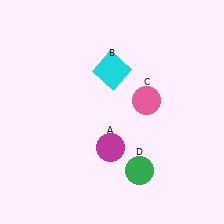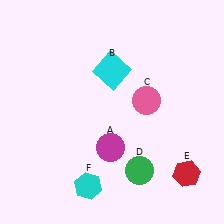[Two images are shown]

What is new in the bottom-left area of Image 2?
A cyan hexagon (F) was added in the bottom-left area of Image 2.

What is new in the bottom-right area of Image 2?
A red hexagon (E) was added in the bottom-right area of Image 2.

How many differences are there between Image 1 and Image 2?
There are 2 differences between the two images.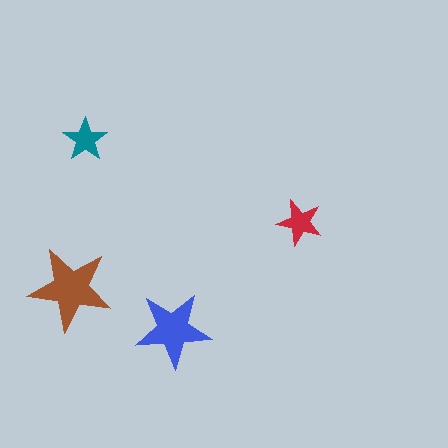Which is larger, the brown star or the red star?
The brown one.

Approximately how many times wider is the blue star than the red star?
About 1.5 times wider.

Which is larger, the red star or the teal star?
The red one.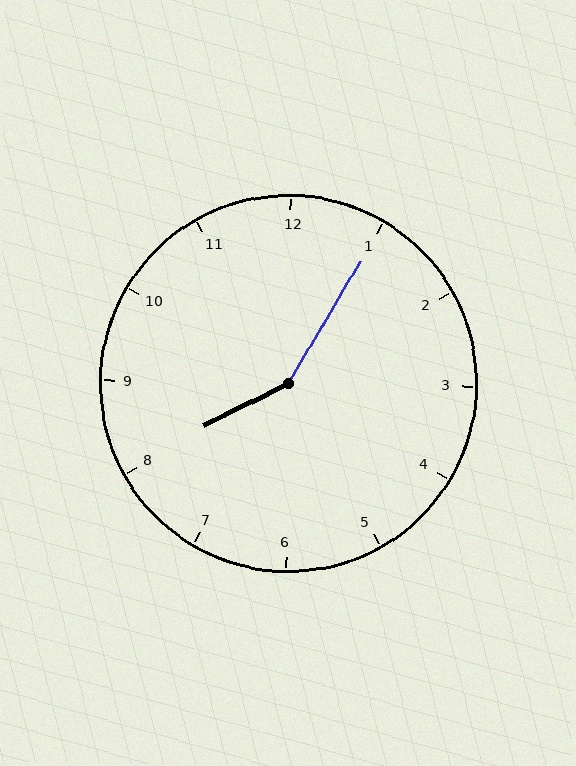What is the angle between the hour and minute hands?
Approximately 148 degrees.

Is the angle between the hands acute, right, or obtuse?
It is obtuse.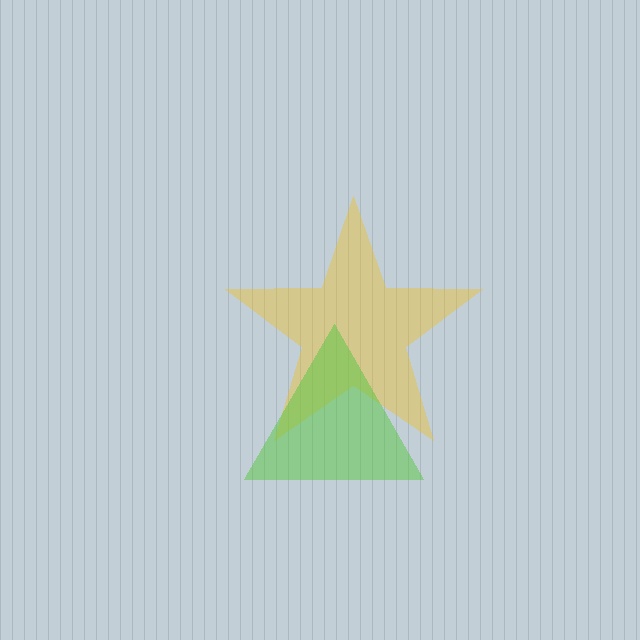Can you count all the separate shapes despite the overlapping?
Yes, there are 2 separate shapes.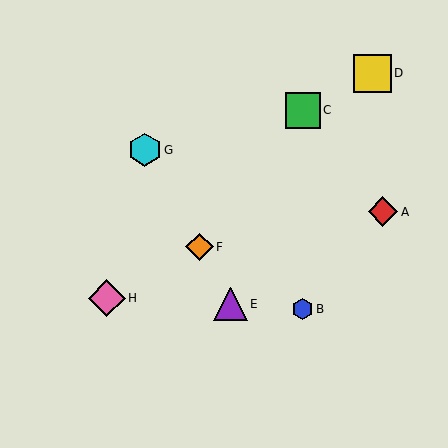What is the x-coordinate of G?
Object G is at x≈145.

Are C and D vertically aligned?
No, C is at x≈303 and D is at x≈372.